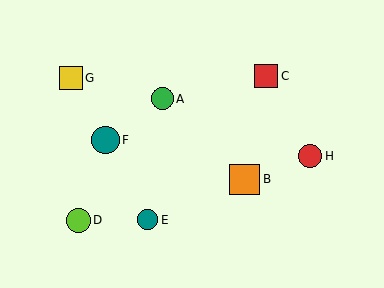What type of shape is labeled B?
Shape B is an orange square.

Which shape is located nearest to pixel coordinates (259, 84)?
The red square (labeled C) at (266, 76) is nearest to that location.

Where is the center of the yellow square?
The center of the yellow square is at (71, 78).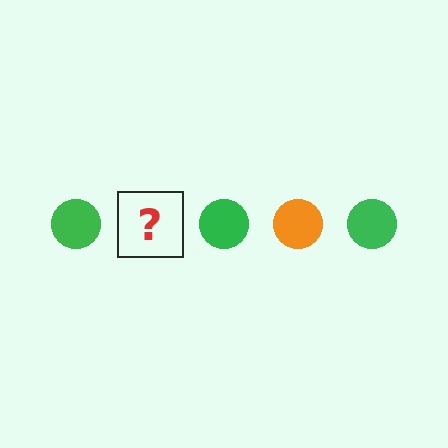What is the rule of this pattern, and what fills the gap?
The rule is that the pattern cycles through green, orange circles. The gap should be filled with an orange circle.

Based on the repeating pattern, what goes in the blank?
The blank should be an orange circle.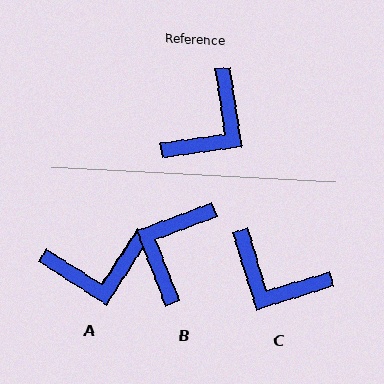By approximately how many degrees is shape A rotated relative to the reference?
Approximately 41 degrees clockwise.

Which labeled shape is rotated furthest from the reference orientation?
B, about 167 degrees away.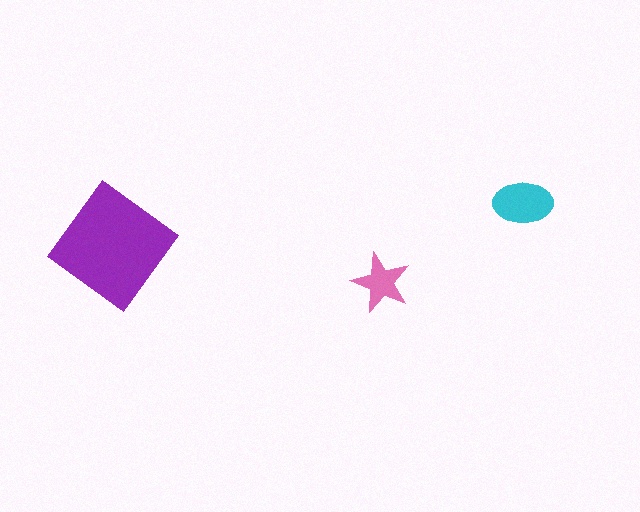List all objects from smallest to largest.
The pink star, the cyan ellipse, the purple diamond.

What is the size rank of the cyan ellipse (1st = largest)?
2nd.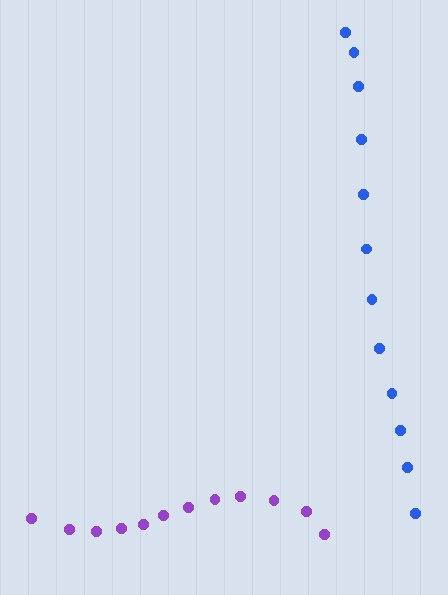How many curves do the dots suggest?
There are 2 distinct paths.